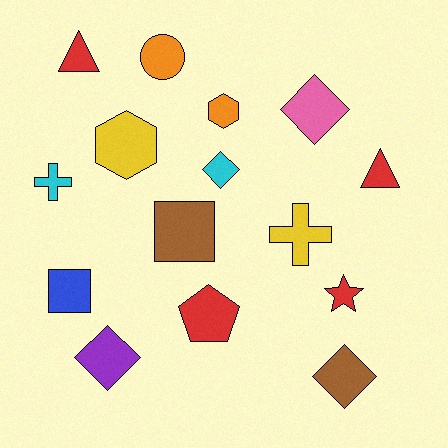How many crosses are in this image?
There are 2 crosses.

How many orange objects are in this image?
There are 2 orange objects.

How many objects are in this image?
There are 15 objects.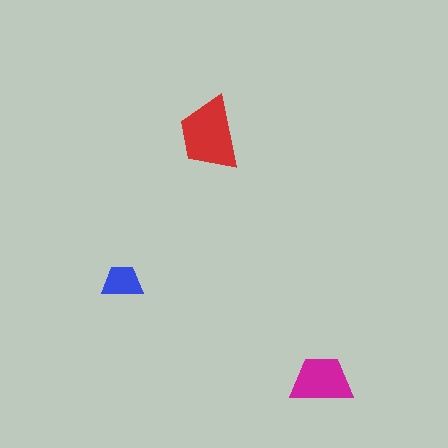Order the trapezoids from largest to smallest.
the red one, the magenta one, the blue one.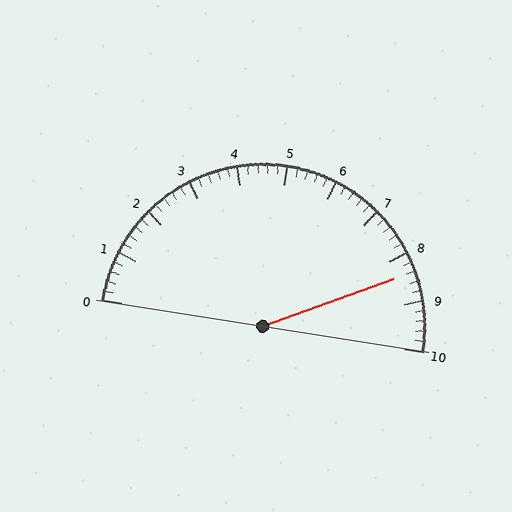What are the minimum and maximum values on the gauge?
The gauge ranges from 0 to 10.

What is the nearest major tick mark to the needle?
The nearest major tick mark is 8.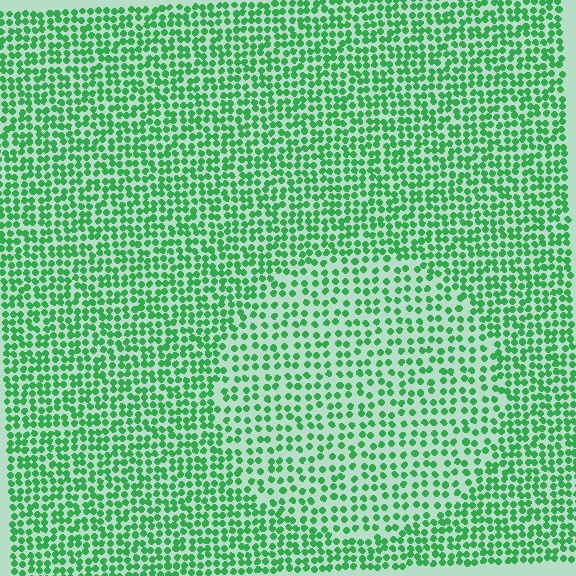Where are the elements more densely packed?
The elements are more densely packed outside the circle boundary.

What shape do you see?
I see a circle.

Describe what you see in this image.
The image contains small green elements arranged at two different densities. A circle-shaped region is visible where the elements are less densely packed than the surrounding area.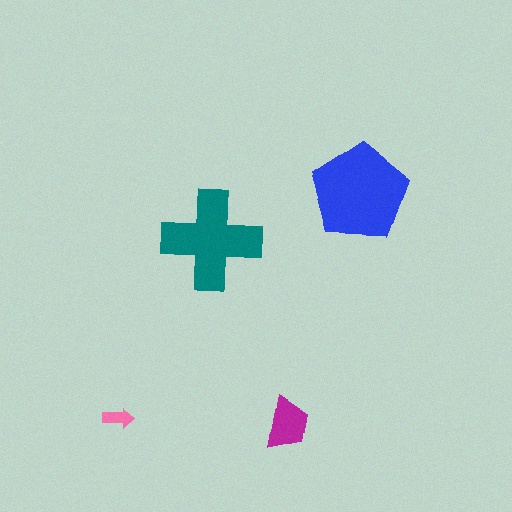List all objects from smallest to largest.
The pink arrow, the magenta trapezoid, the teal cross, the blue pentagon.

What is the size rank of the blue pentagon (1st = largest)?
1st.